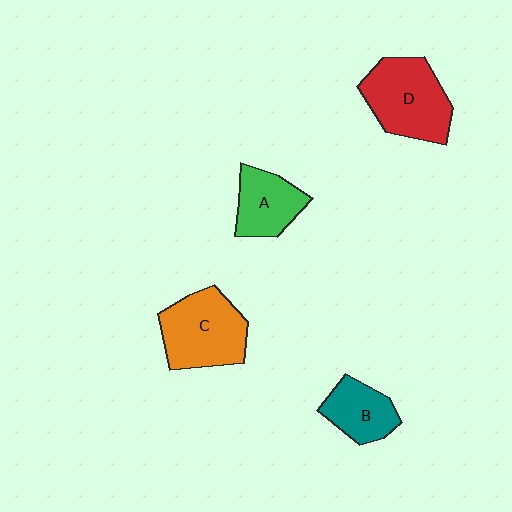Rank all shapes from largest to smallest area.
From largest to smallest: D (red), C (orange), A (green), B (teal).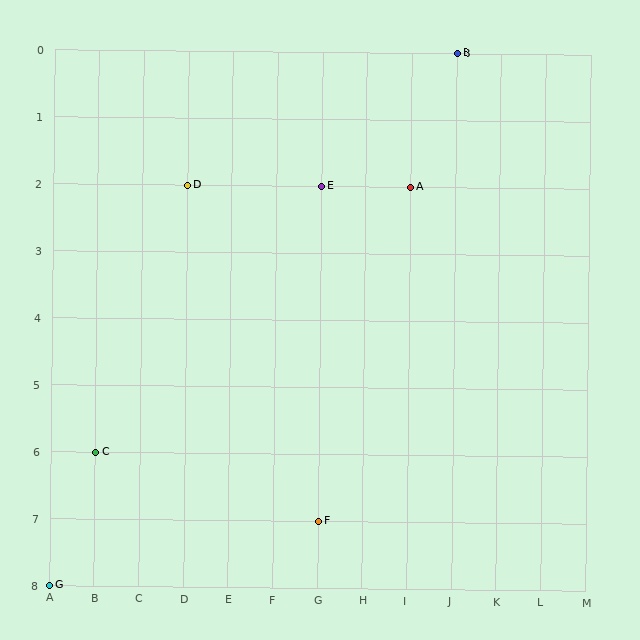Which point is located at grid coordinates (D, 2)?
Point D is at (D, 2).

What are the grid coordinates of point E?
Point E is at grid coordinates (G, 2).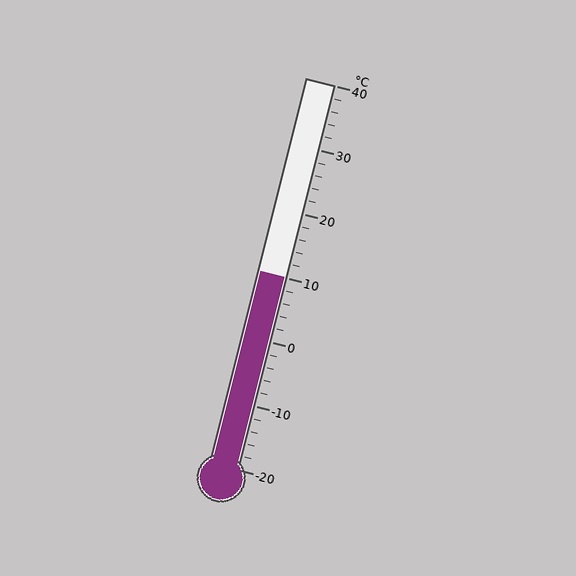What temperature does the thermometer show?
The thermometer shows approximately 10°C.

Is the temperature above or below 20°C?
The temperature is below 20°C.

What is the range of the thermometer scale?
The thermometer scale ranges from -20°C to 40°C.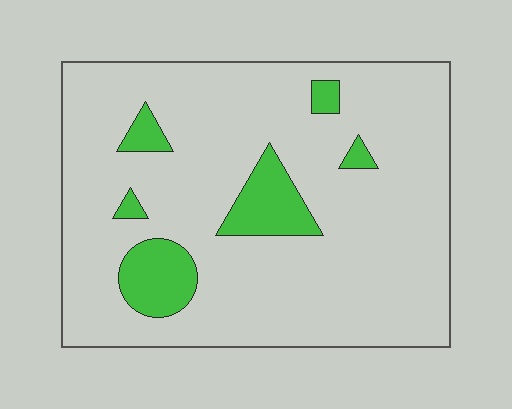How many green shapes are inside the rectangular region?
6.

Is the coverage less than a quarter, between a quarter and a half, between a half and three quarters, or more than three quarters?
Less than a quarter.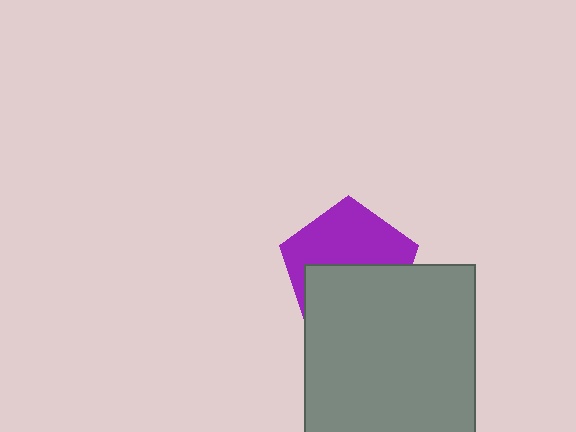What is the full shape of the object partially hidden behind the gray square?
The partially hidden object is a purple pentagon.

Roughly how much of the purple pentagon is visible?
About half of it is visible (roughly 50%).